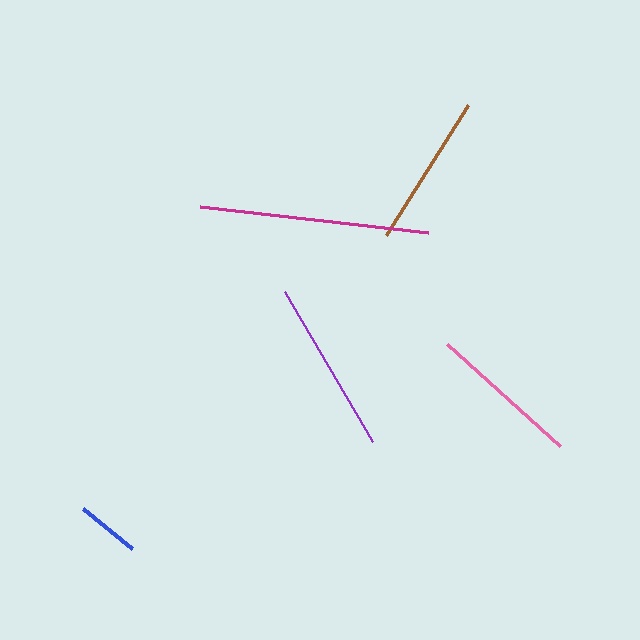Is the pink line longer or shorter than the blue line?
The pink line is longer than the blue line.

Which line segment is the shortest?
The blue line is the shortest at approximately 63 pixels.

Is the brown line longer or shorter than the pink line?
The brown line is longer than the pink line.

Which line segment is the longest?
The magenta line is the longest at approximately 230 pixels.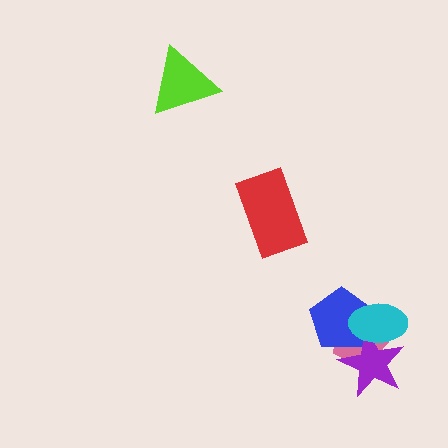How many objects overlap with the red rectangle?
0 objects overlap with the red rectangle.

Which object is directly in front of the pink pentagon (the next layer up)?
The blue pentagon is directly in front of the pink pentagon.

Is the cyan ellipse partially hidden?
No, no other shape covers it.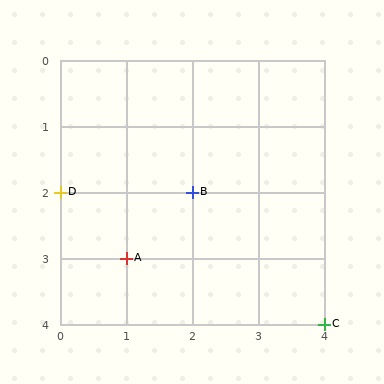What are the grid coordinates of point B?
Point B is at grid coordinates (2, 2).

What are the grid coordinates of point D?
Point D is at grid coordinates (0, 2).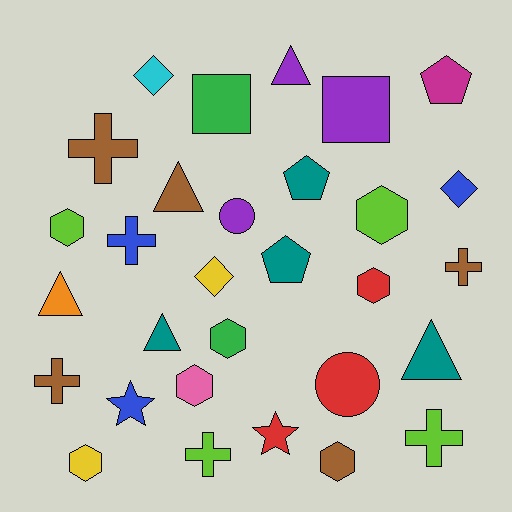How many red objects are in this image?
There are 3 red objects.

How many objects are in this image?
There are 30 objects.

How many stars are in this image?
There are 2 stars.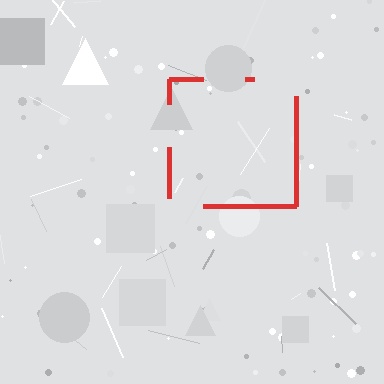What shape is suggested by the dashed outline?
The dashed outline suggests a square.